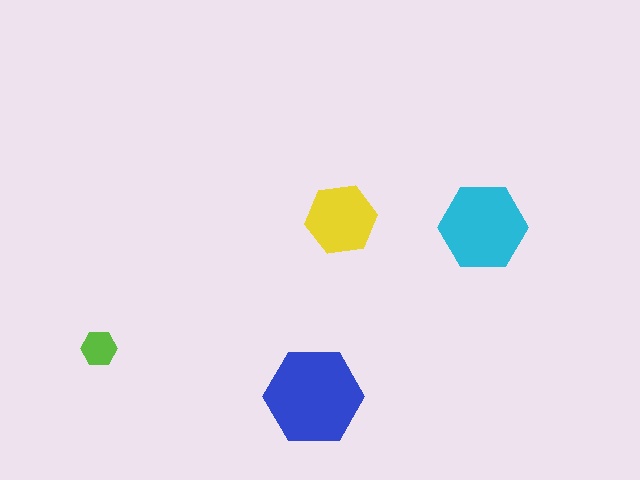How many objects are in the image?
There are 4 objects in the image.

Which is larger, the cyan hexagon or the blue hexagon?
The blue one.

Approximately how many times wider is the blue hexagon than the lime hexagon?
About 3 times wider.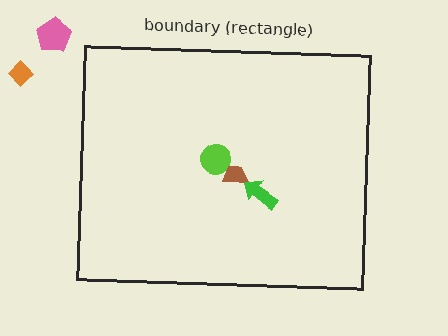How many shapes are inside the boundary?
3 inside, 2 outside.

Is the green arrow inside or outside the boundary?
Inside.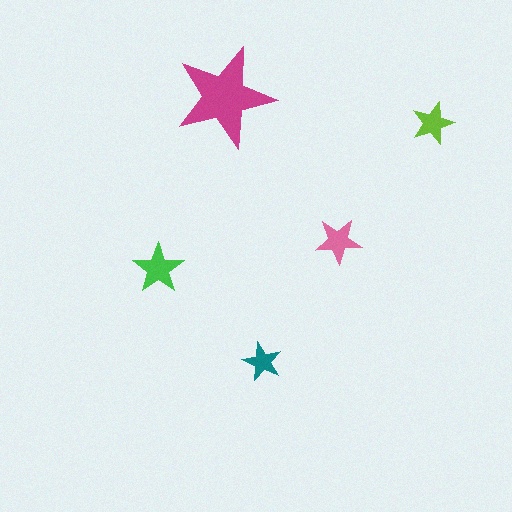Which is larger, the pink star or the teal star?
The pink one.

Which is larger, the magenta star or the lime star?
The magenta one.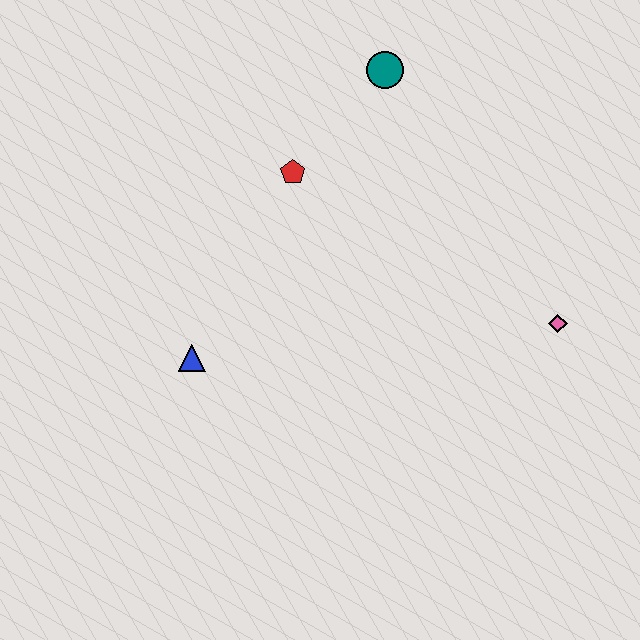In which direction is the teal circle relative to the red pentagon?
The teal circle is above the red pentagon.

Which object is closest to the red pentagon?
The teal circle is closest to the red pentagon.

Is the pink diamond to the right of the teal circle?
Yes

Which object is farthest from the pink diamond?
The blue triangle is farthest from the pink diamond.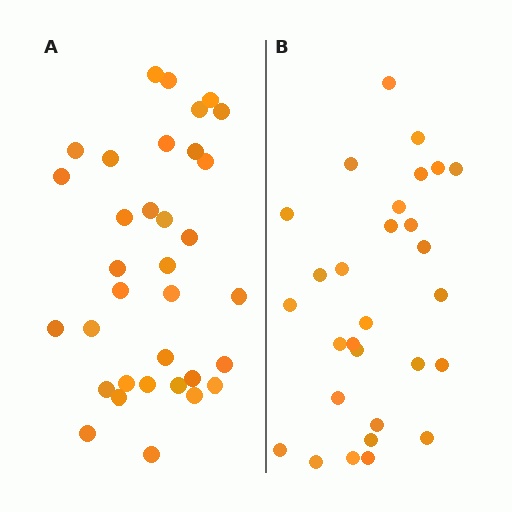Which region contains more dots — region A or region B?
Region A (the left region) has more dots.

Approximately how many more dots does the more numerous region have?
Region A has about 5 more dots than region B.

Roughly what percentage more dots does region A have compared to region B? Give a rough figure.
About 15% more.